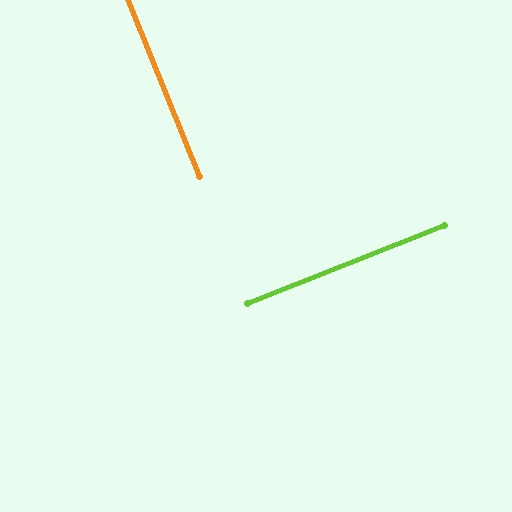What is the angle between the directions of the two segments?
Approximately 90 degrees.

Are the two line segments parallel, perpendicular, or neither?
Perpendicular — they meet at approximately 90°.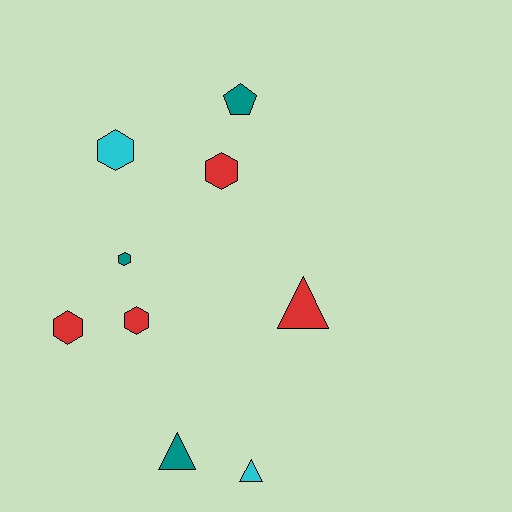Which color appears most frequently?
Red, with 4 objects.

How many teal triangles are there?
There is 1 teal triangle.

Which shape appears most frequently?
Hexagon, with 5 objects.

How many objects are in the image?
There are 9 objects.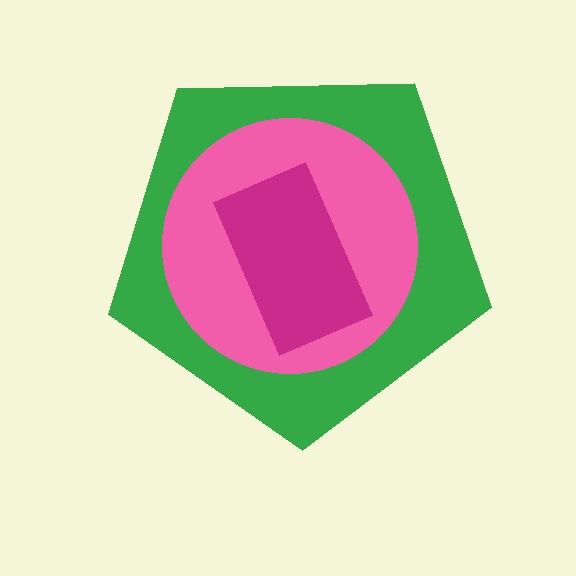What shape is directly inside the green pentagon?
The pink circle.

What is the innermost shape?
The magenta rectangle.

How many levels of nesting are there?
3.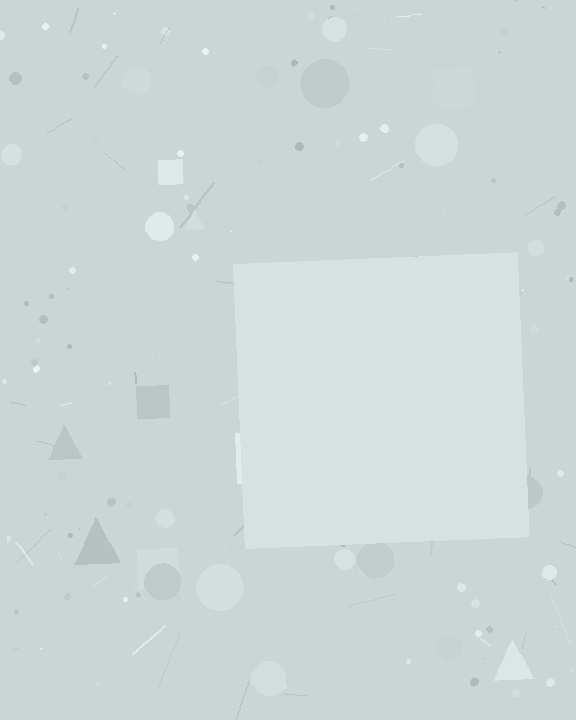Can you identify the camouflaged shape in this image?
The camouflaged shape is a square.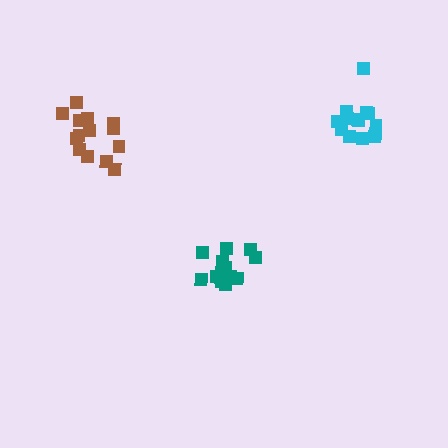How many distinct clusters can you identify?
There are 3 distinct clusters.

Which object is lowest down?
The teal cluster is bottommost.